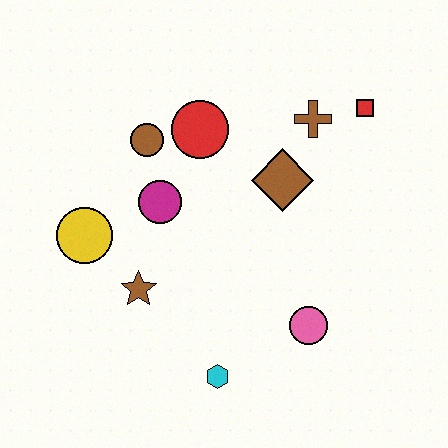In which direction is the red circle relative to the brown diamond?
The red circle is to the left of the brown diamond.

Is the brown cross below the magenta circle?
No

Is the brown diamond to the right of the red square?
No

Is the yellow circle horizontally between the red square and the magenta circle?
No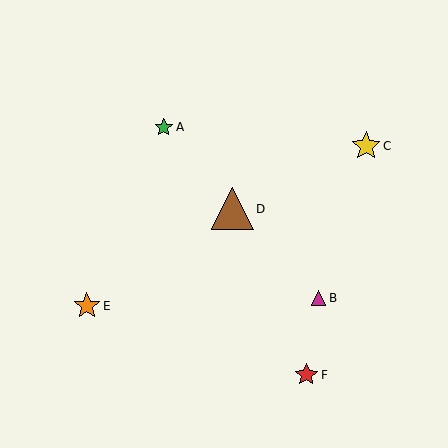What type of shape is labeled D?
Shape D is a brown triangle.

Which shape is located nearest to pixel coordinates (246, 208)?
The brown triangle (labeled D) at (233, 209) is nearest to that location.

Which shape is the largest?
The brown triangle (labeled D) is the largest.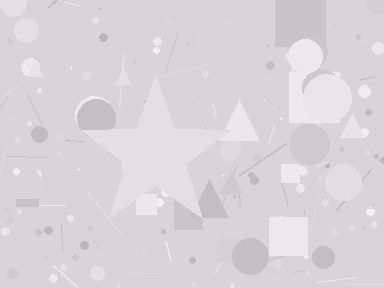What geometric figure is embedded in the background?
A star is embedded in the background.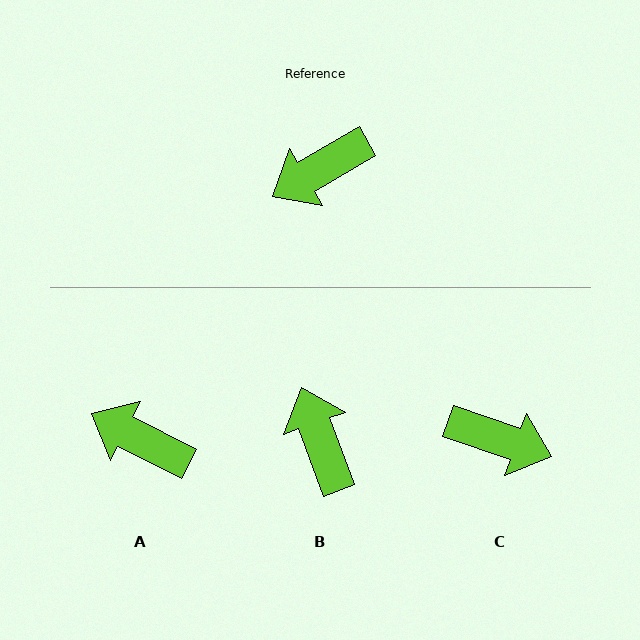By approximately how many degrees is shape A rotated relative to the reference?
Approximately 57 degrees clockwise.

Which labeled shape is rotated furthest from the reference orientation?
C, about 131 degrees away.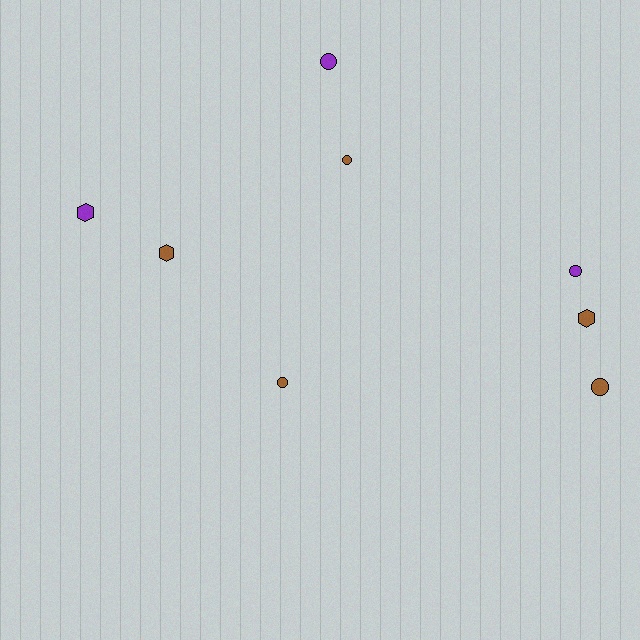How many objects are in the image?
There are 8 objects.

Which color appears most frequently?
Brown, with 5 objects.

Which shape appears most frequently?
Circle, with 5 objects.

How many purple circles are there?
There are 2 purple circles.